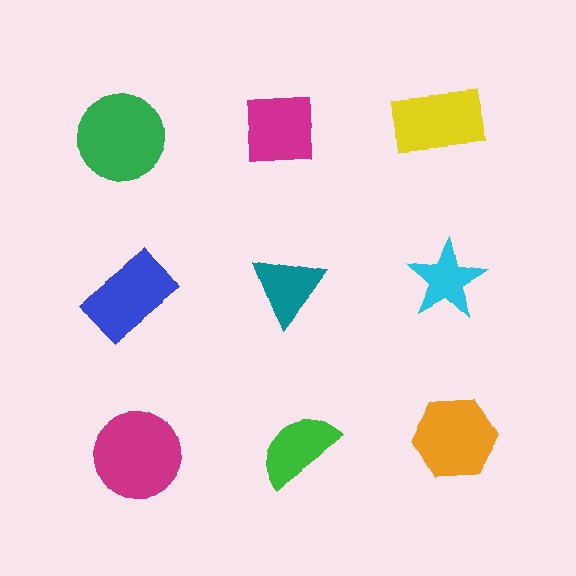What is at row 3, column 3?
An orange hexagon.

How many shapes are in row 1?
3 shapes.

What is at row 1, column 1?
A green circle.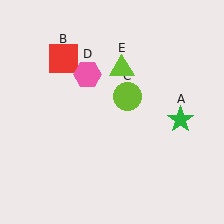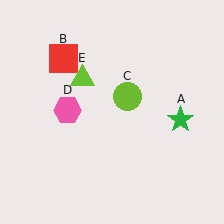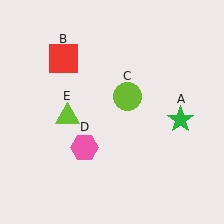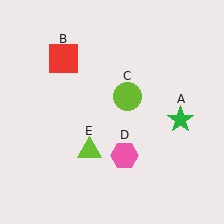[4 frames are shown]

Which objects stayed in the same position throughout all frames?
Green star (object A) and red square (object B) and lime circle (object C) remained stationary.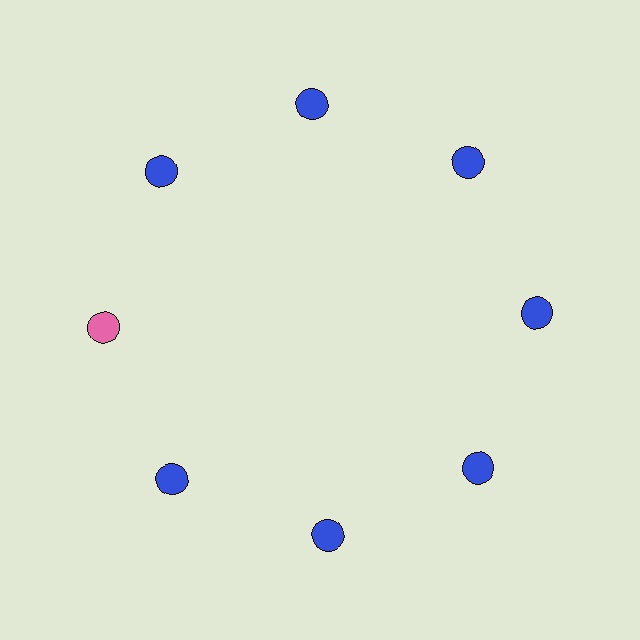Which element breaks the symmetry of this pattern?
The pink circle at roughly the 9 o'clock position breaks the symmetry. All other shapes are blue circles.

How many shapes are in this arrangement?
There are 8 shapes arranged in a ring pattern.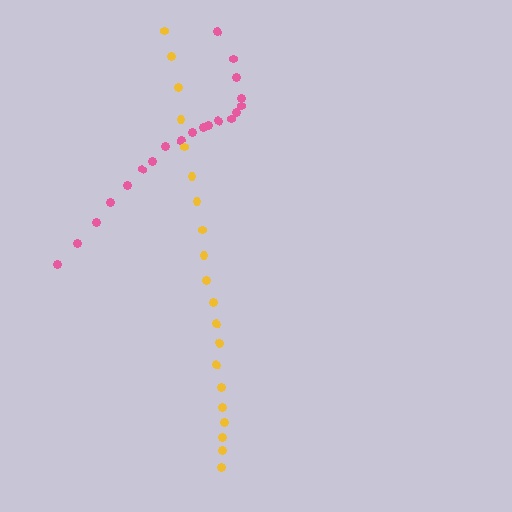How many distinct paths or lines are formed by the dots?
There are 2 distinct paths.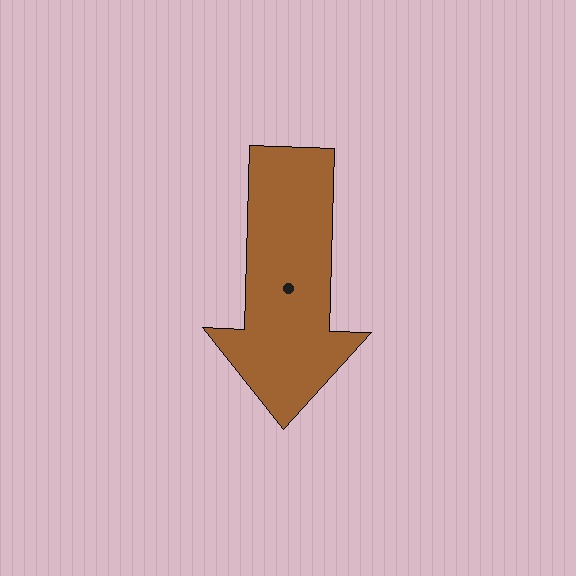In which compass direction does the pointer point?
South.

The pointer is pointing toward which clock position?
Roughly 6 o'clock.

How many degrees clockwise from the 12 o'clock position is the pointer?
Approximately 182 degrees.